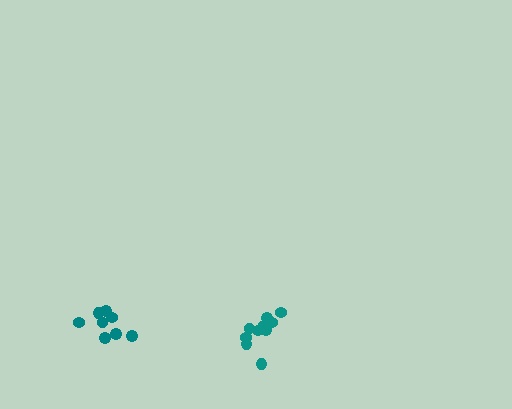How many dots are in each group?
Group 1: 11 dots, Group 2: 8 dots (19 total).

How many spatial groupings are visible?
There are 2 spatial groupings.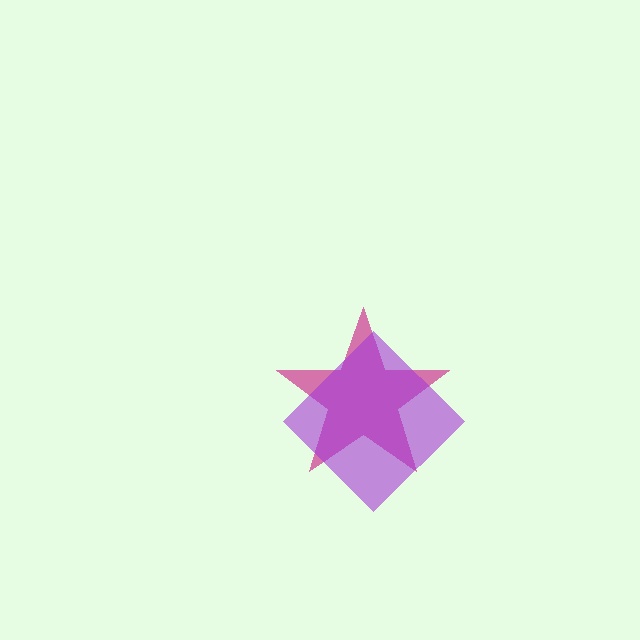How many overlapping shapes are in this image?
There are 2 overlapping shapes in the image.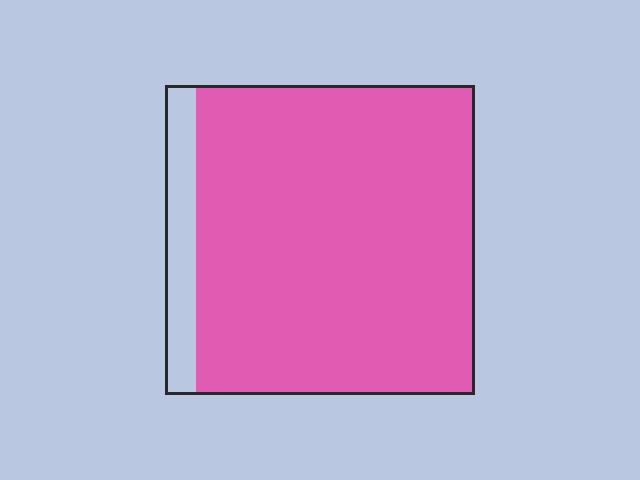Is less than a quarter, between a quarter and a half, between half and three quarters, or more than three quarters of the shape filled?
More than three quarters.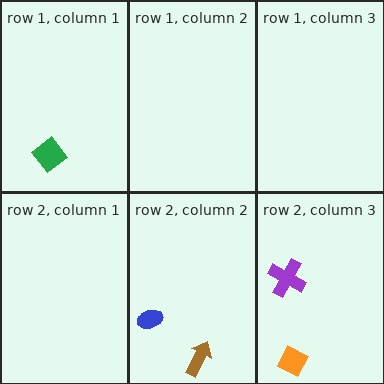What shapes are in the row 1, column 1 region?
The green diamond.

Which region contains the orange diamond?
The row 2, column 3 region.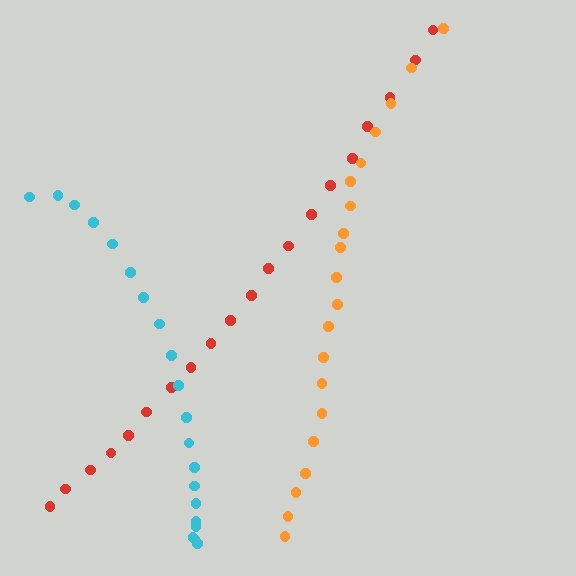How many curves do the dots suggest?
There are 3 distinct paths.